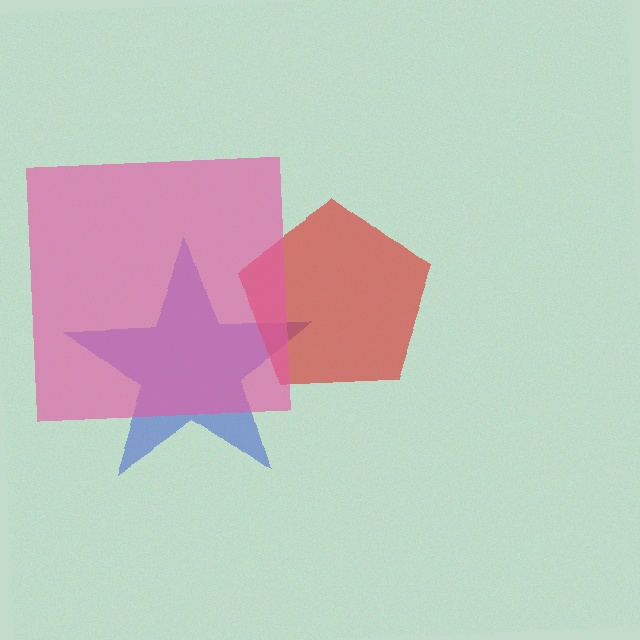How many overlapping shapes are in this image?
There are 3 overlapping shapes in the image.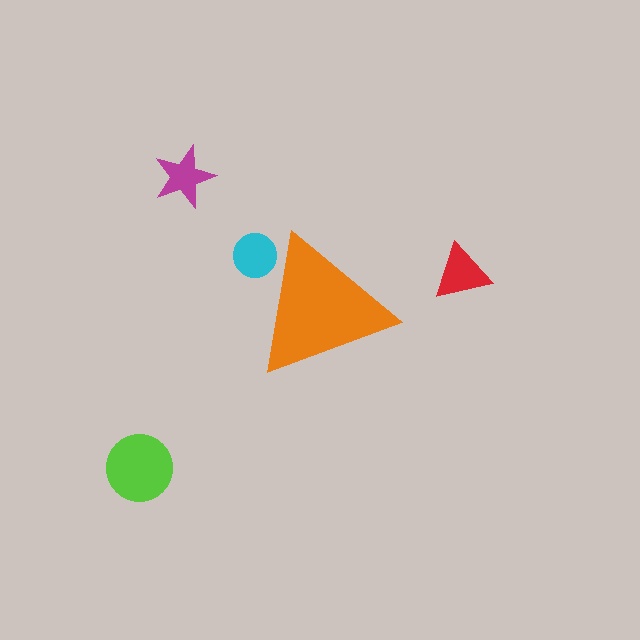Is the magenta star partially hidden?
No, the magenta star is fully visible.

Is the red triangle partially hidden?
No, the red triangle is fully visible.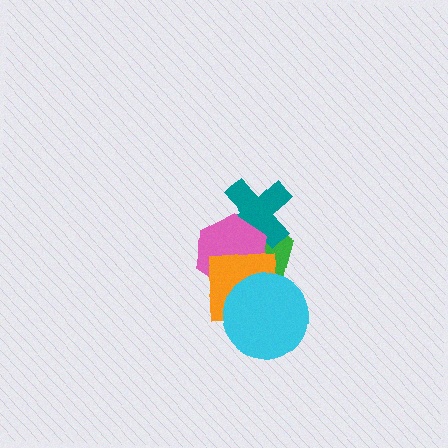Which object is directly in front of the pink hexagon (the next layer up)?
The orange square is directly in front of the pink hexagon.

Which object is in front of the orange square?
The cyan circle is in front of the orange square.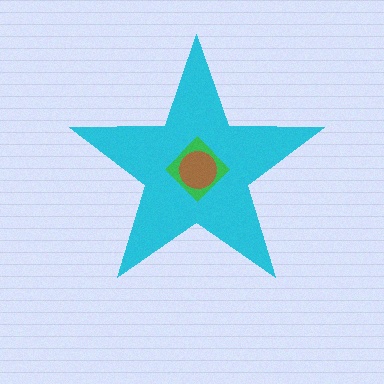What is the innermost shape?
The brown circle.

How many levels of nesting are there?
3.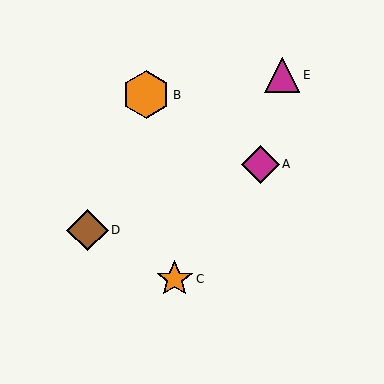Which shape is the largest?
The orange hexagon (labeled B) is the largest.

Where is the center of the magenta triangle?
The center of the magenta triangle is at (282, 75).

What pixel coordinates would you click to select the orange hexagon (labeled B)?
Click at (146, 95) to select the orange hexagon B.